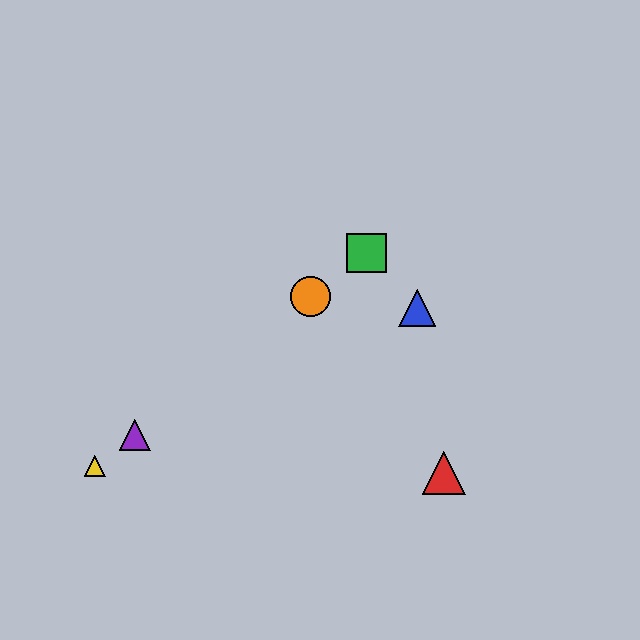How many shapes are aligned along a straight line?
4 shapes (the green square, the yellow triangle, the purple triangle, the orange circle) are aligned along a straight line.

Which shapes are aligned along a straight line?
The green square, the yellow triangle, the purple triangle, the orange circle are aligned along a straight line.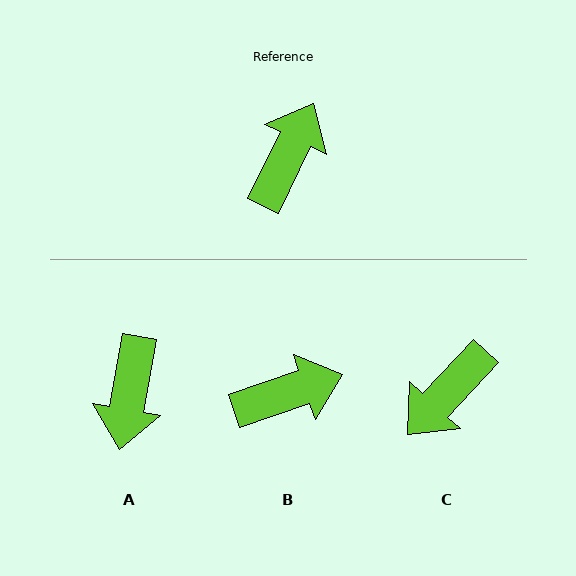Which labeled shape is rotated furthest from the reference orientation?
A, about 164 degrees away.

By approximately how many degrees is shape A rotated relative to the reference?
Approximately 164 degrees clockwise.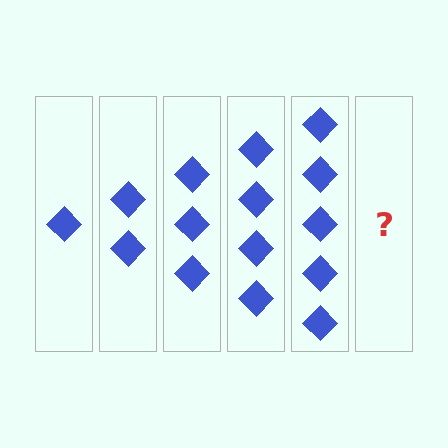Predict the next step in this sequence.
The next step is 6 diamonds.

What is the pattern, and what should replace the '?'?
The pattern is that each step adds one more diamond. The '?' should be 6 diamonds.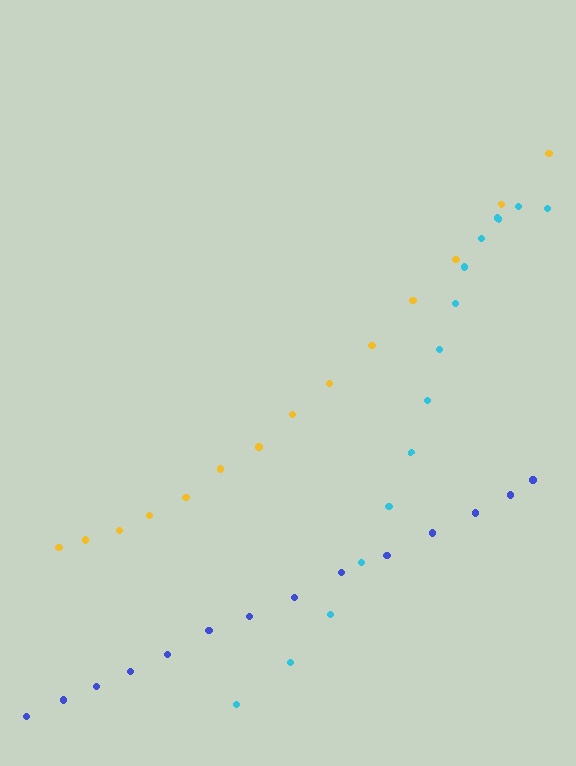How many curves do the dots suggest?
There are 3 distinct paths.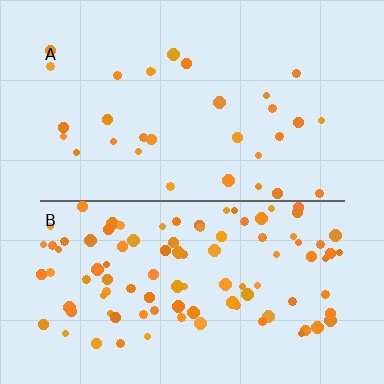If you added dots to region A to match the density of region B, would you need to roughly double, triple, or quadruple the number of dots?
Approximately triple.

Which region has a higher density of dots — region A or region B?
B (the bottom).